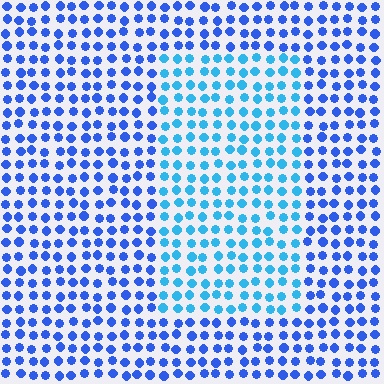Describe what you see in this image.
The image is filled with small blue elements in a uniform arrangement. A rectangle-shaped region is visible where the elements are tinted to a slightly different hue, forming a subtle color boundary.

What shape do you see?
I see a rectangle.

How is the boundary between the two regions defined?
The boundary is defined purely by a slight shift in hue (about 29 degrees). Spacing, size, and orientation are identical on both sides.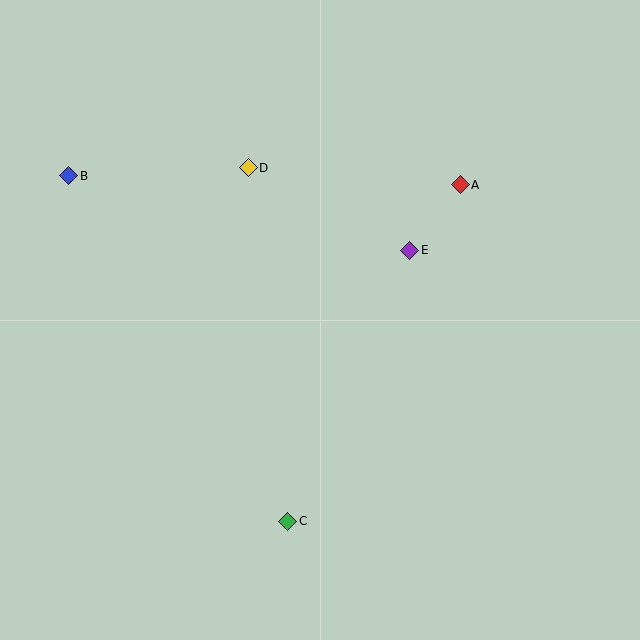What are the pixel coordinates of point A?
Point A is at (460, 185).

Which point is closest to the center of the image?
Point E at (410, 250) is closest to the center.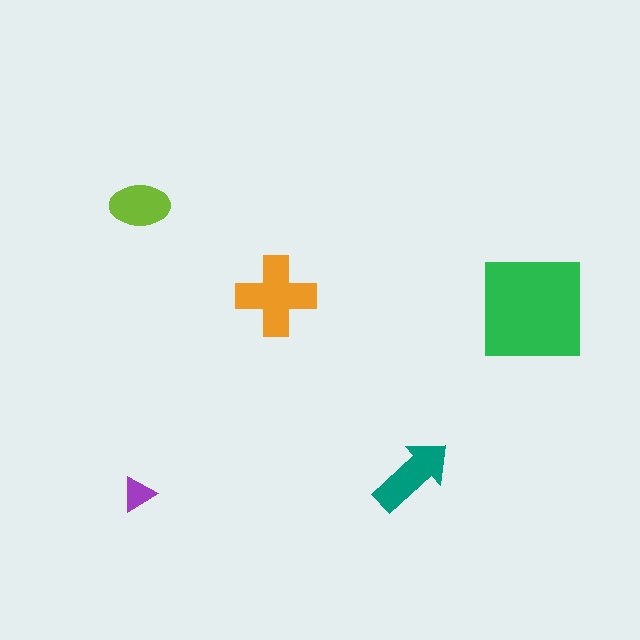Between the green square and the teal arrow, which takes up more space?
The green square.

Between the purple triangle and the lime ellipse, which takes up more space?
The lime ellipse.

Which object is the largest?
The green square.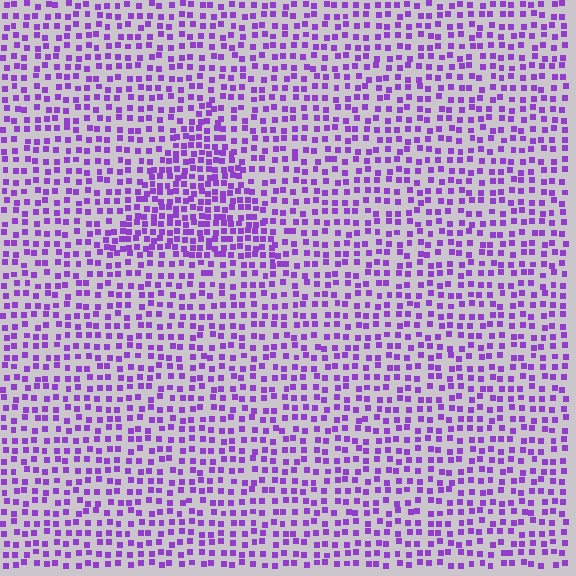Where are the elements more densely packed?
The elements are more densely packed inside the triangle boundary.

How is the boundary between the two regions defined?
The boundary is defined by a change in element density (approximately 1.7x ratio). All elements are the same color, size, and shape.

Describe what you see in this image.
The image contains small purple elements arranged at two different densities. A triangle-shaped region is visible where the elements are more densely packed than the surrounding area.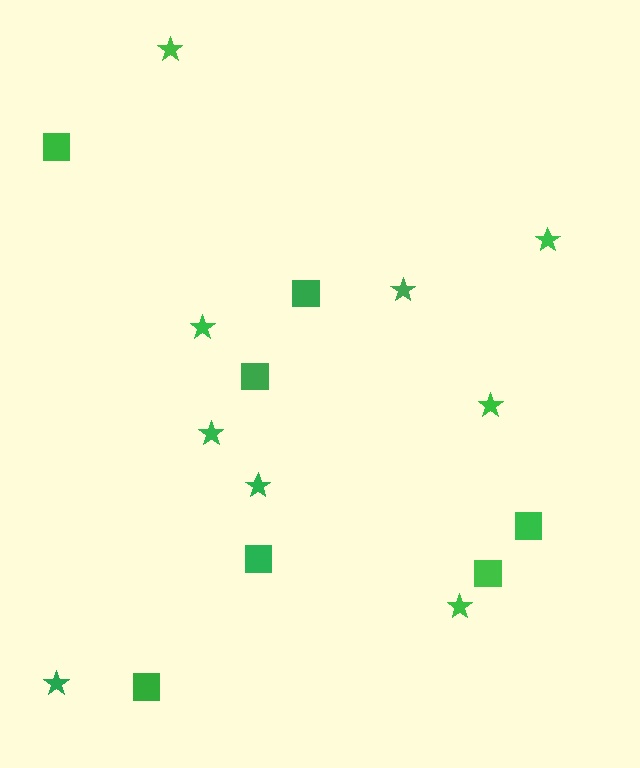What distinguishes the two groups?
There are 2 groups: one group of squares (7) and one group of stars (9).